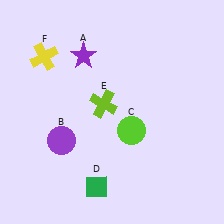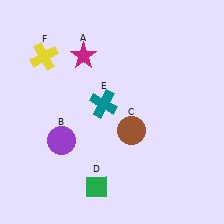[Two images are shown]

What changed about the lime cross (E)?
In Image 1, E is lime. In Image 2, it changed to teal.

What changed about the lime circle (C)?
In Image 1, C is lime. In Image 2, it changed to brown.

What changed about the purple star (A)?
In Image 1, A is purple. In Image 2, it changed to magenta.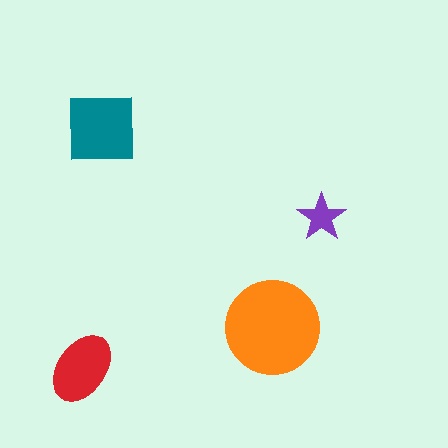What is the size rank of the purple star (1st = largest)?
4th.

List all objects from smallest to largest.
The purple star, the red ellipse, the teal square, the orange circle.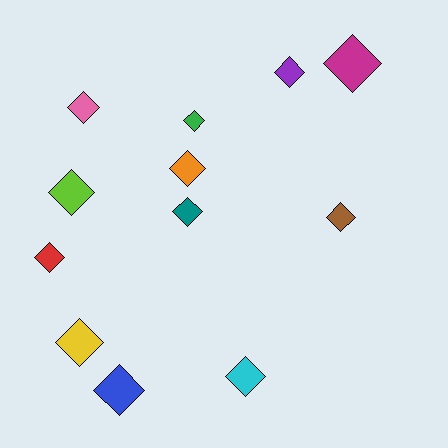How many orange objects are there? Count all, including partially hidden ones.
There is 1 orange object.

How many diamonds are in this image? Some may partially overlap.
There are 12 diamonds.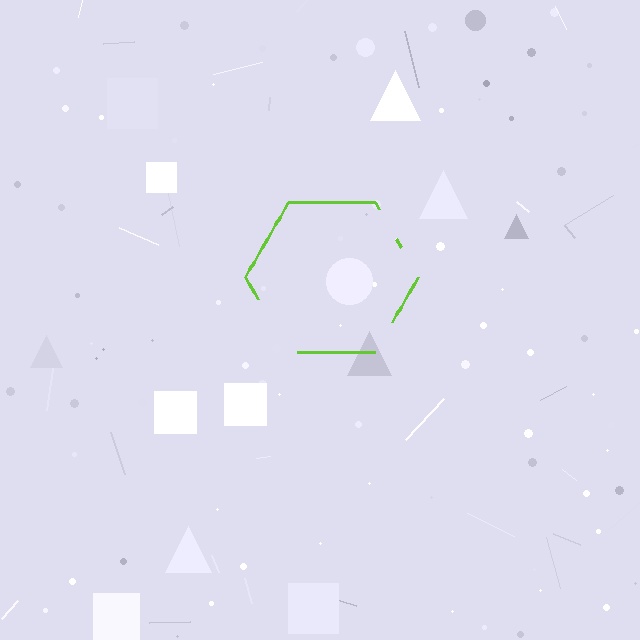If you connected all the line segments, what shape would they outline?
They would outline a hexagon.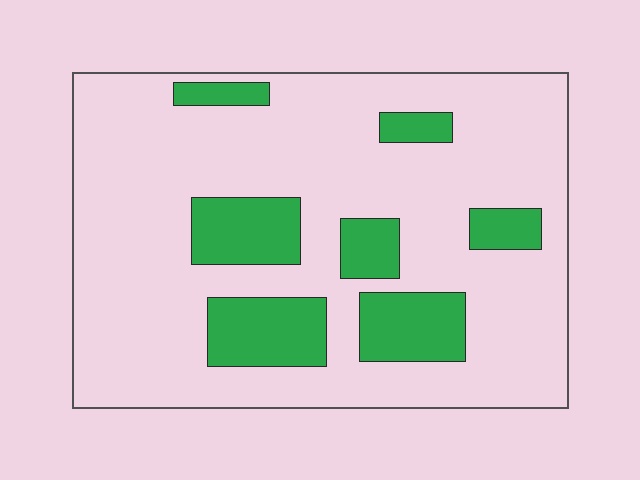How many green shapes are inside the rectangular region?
7.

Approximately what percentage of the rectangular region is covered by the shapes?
Approximately 20%.